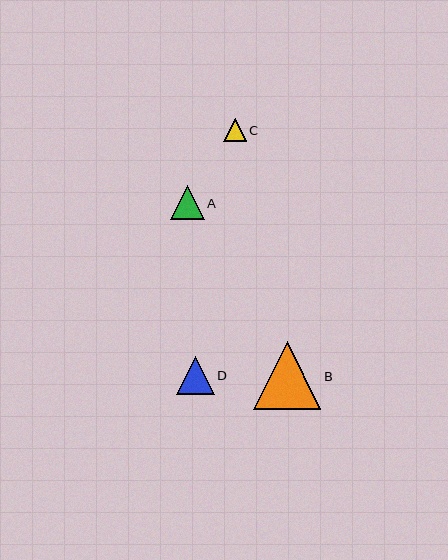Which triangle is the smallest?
Triangle C is the smallest with a size of approximately 23 pixels.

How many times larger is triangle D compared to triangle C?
Triangle D is approximately 1.6 times the size of triangle C.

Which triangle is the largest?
Triangle B is the largest with a size of approximately 67 pixels.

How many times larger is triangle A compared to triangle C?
Triangle A is approximately 1.5 times the size of triangle C.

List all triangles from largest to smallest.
From largest to smallest: B, D, A, C.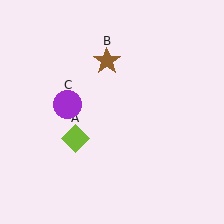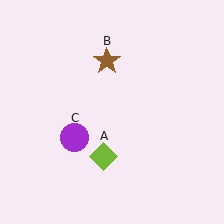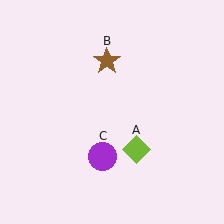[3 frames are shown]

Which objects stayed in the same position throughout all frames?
Brown star (object B) remained stationary.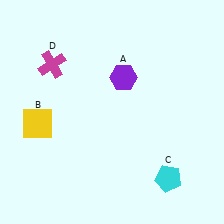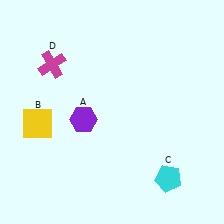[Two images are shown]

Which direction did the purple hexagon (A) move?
The purple hexagon (A) moved down.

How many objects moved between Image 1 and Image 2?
1 object moved between the two images.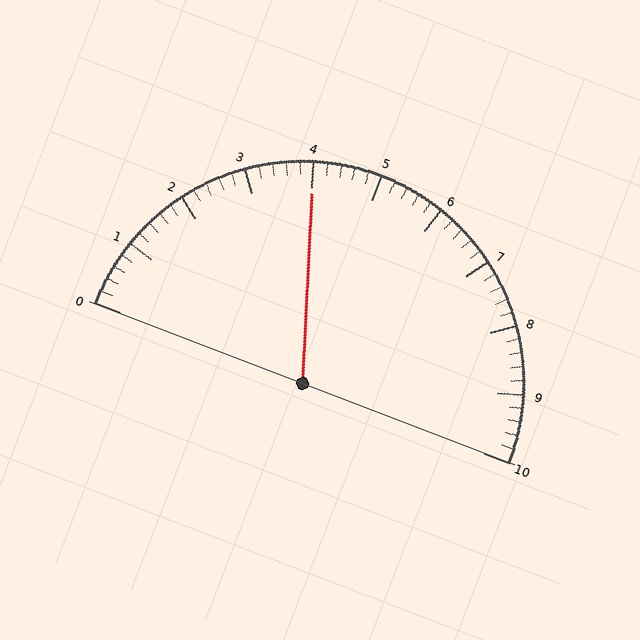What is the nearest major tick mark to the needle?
The nearest major tick mark is 4.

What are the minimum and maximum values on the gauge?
The gauge ranges from 0 to 10.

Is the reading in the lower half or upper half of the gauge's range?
The reading is in the lower half of the range (0 to 10).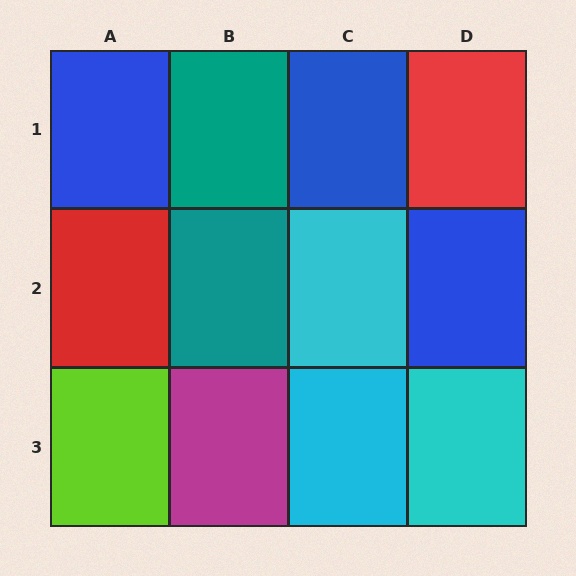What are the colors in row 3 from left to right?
Lime, magenta, cyan, cyan.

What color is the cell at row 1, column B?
Teal.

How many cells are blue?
3 cells are blue.